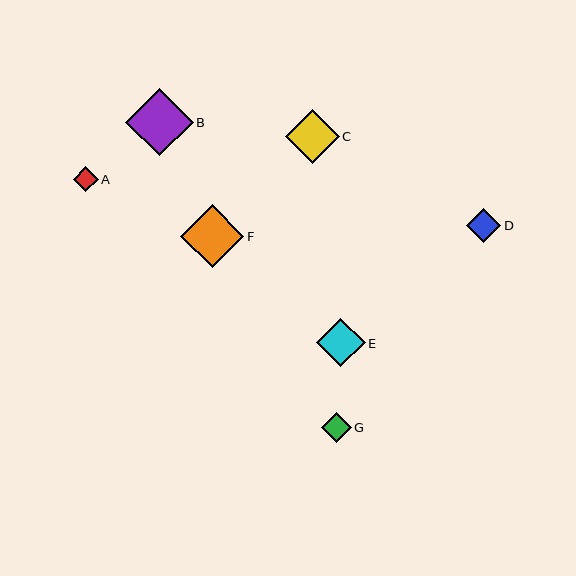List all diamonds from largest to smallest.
From largest to smallest: B, F, C, E, D, G, A.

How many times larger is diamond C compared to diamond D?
Diamond C is approximately 1.6 times the size of diamond D.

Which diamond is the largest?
Diamond B is the largest with a size of approximately 67 pixels.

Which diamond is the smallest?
Diamond A is the smallest with a size of approximately 25 pixels.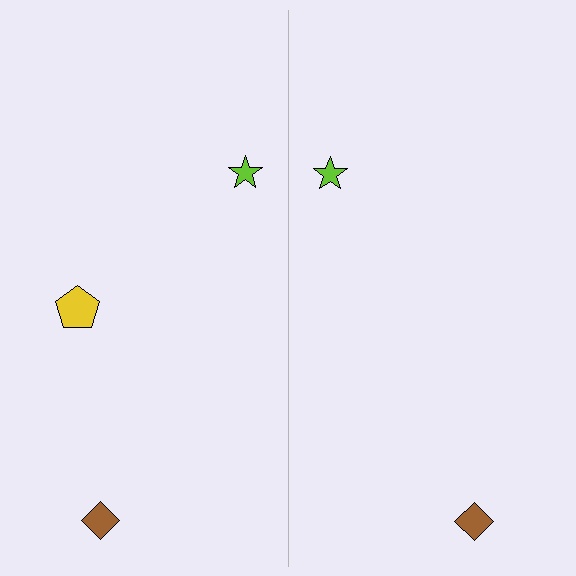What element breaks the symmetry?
A yellow pentagon is missing from the right side.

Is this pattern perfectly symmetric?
No, the pattern is not perfectly symmetric. A yellow pentagon is missing from the right side.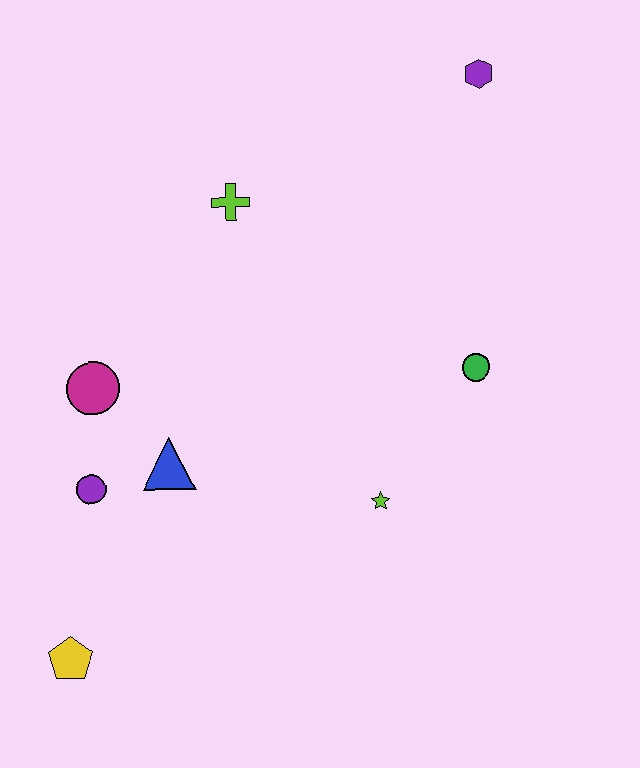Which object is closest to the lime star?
The green circle is closest to the lime star.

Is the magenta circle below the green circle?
Yes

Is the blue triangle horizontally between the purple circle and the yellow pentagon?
No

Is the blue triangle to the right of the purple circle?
Yes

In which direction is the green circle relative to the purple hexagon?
The green circle is below the purple hexagon.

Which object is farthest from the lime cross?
The yellow pentagon is farthest from the lime cross.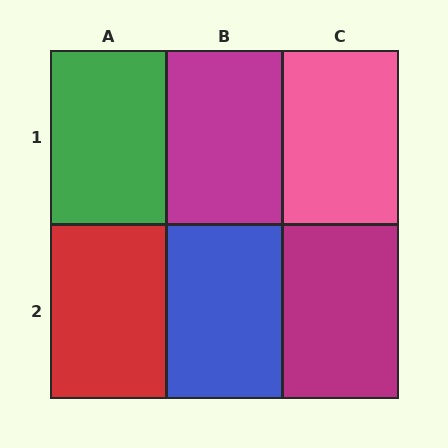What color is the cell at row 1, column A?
Green.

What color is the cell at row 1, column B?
Magenta.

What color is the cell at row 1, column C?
Pink.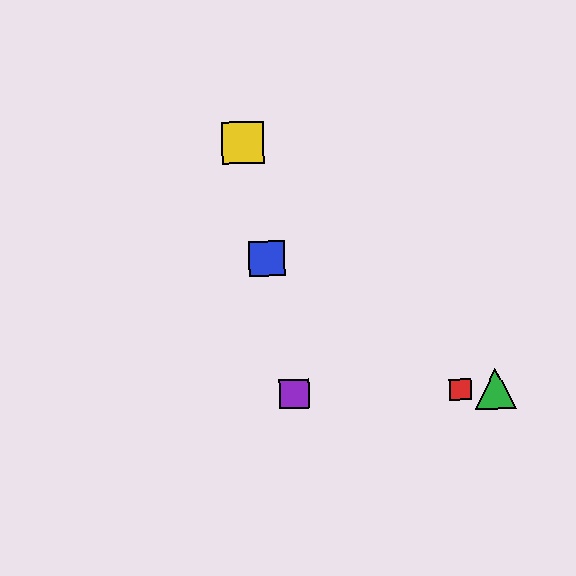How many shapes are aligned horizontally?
3 shapes (the red square, the green triangle, the purple square) are aligned horizontally.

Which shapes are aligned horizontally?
The red square, the green triangle, the purple square are aligned horizontally.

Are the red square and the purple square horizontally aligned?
Yes, both are at y≈389.